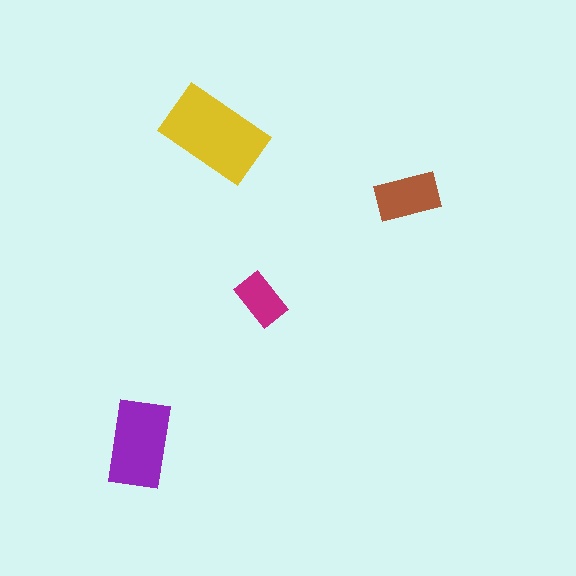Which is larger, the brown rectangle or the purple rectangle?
The purple one.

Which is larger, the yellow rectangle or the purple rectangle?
The yellow one.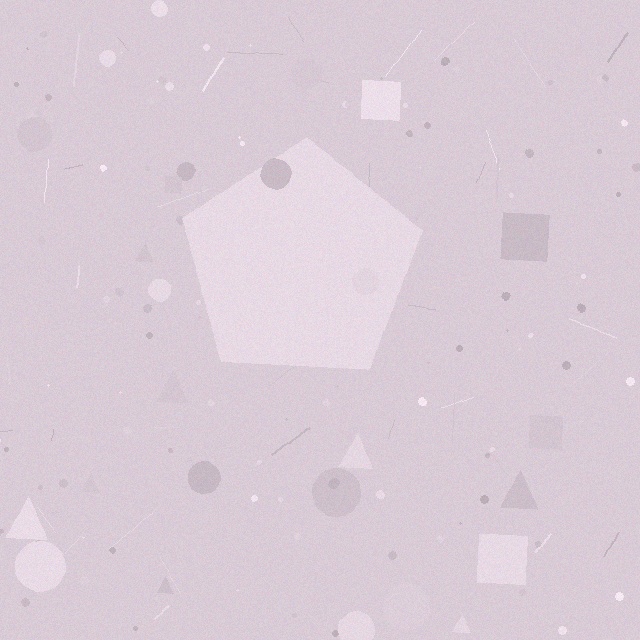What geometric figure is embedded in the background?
A pentagon is embedded in the background.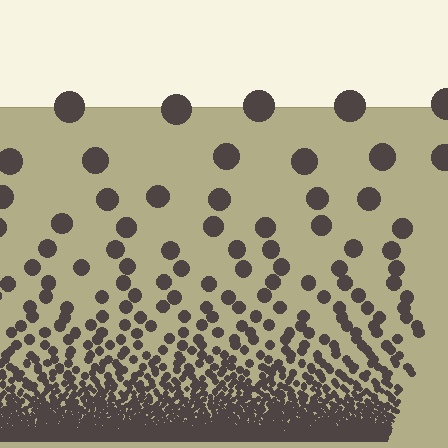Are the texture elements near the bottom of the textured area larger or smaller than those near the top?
Smaller. The gradient is inverted — elements near the bottom are smaller and denser.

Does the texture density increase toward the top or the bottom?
Density increases toward the bottom.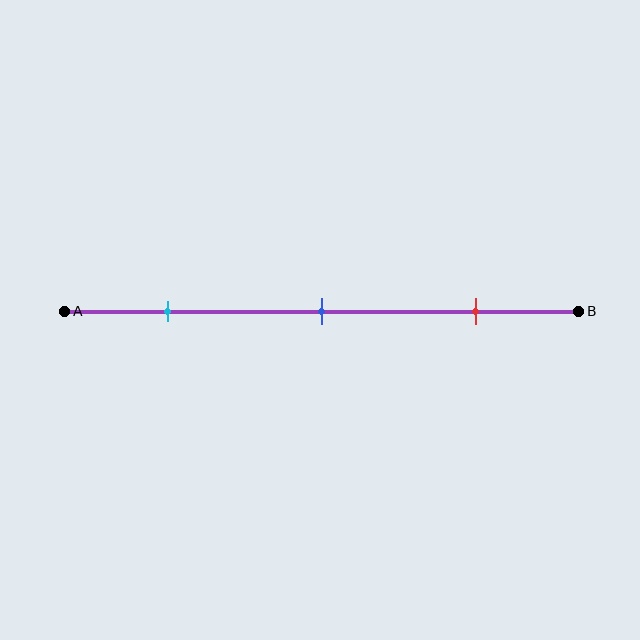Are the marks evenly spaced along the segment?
Yes, the marks are approximately evenly spaced.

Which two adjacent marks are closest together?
The cyan and blue marks are the closest adjacent pair.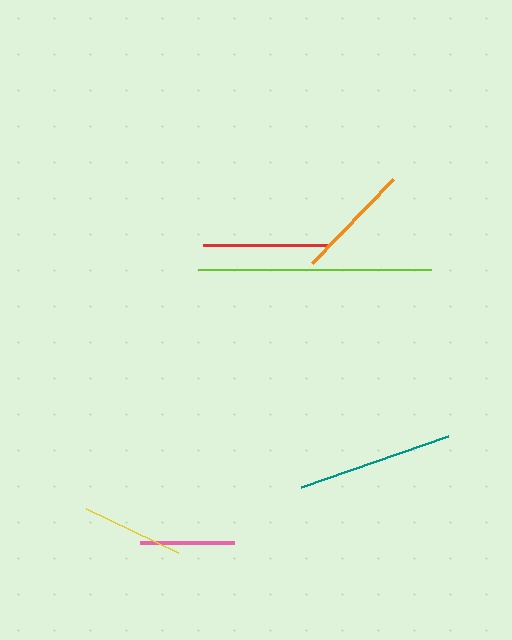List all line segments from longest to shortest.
From longest to shortest: lime, teal, red, orange, yellow, pink.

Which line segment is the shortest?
The pink line is the shortest at approximately 94 pixels.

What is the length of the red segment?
The red segment is approximately 126 pixels long.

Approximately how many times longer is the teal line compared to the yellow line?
The teal line is approximately 1.5 times the length of the yellow line.